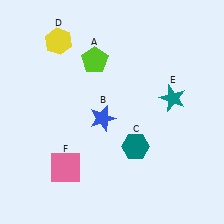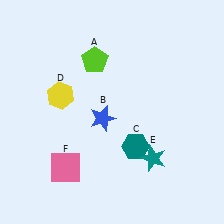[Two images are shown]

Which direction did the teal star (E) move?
The teal star (E) moved down.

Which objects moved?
The objects that moved are: the yellow hexagon (D), the teal star (E).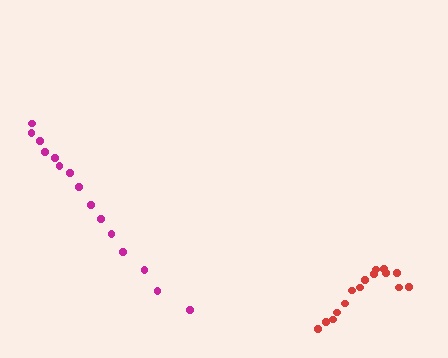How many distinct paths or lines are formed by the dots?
There are 2 distinct paths.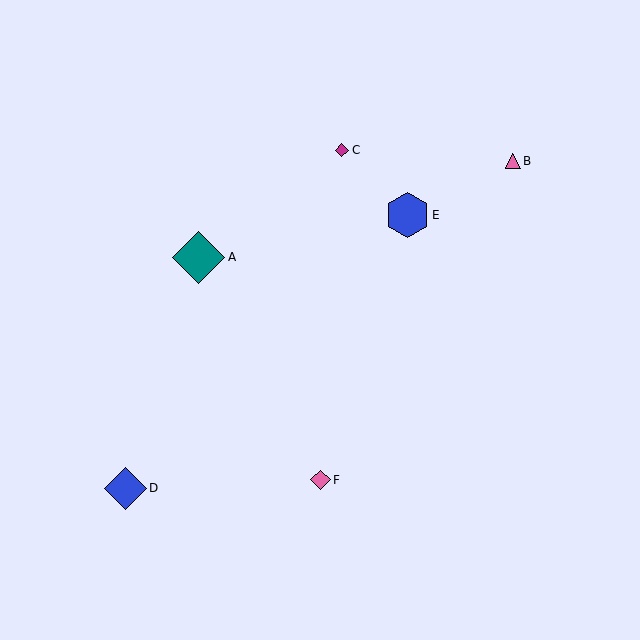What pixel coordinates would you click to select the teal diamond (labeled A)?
Click at (198, 257) to select the teal diamond A.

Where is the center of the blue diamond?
The center of the blue diamond is at (125, 488).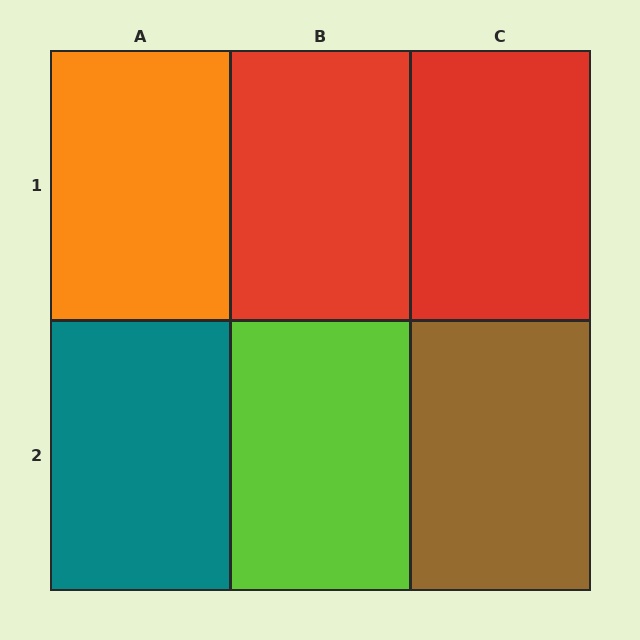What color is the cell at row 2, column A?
Teal.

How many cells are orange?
1 cell is orange.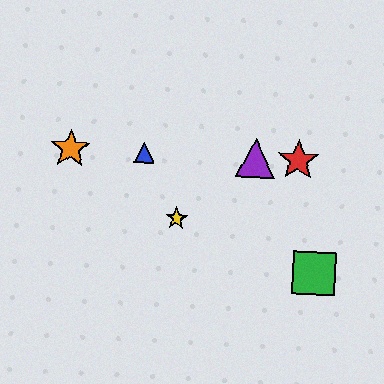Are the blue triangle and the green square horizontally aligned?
No, the blue triangle is at y≈152 and the green square is at y≈273.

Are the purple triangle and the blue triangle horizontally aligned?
Yes, both are at y≈158.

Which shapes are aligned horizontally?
The red star, the blue triangle, the purple triangle, the orange star are aligned horizontally.